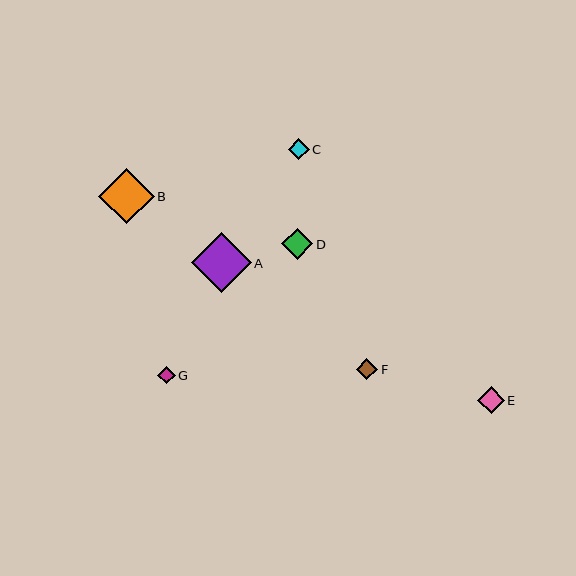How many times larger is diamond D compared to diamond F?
Diamond D is approximately 1.4 times the size of diamond F.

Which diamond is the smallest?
Diamond G is the smallest with a size of approximately 17 pixels.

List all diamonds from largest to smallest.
From largest to smallest: A, B, D, E, C, F, G.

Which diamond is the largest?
Diamond A is the largest with a size of approximately 59 pixels.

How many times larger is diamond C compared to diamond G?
Diamond C is approximately 1.2 times the size of diamond G.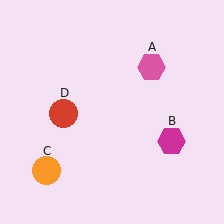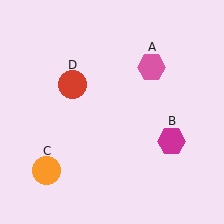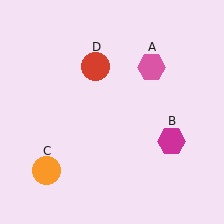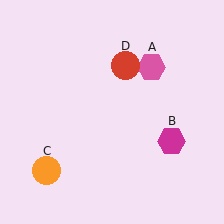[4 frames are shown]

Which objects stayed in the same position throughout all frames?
Pink hexagon (object A) and magenta hexagon (object B) and orange circle (object C) remained stationary.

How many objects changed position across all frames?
1 object changed position: red circle (object D).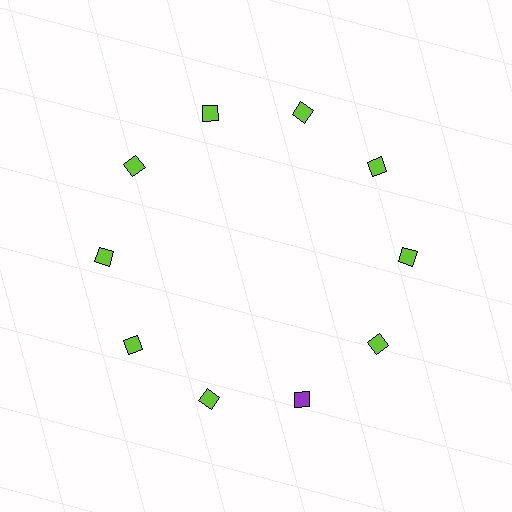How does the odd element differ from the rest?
It has a different color: purple instead of lime.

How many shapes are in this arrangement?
There are 10 shapes arranged in a ring pattern.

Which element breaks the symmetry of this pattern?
The purple diamond at roughly the 5 o'clock position breaks the symmetry. All other shapes are lime diamonds.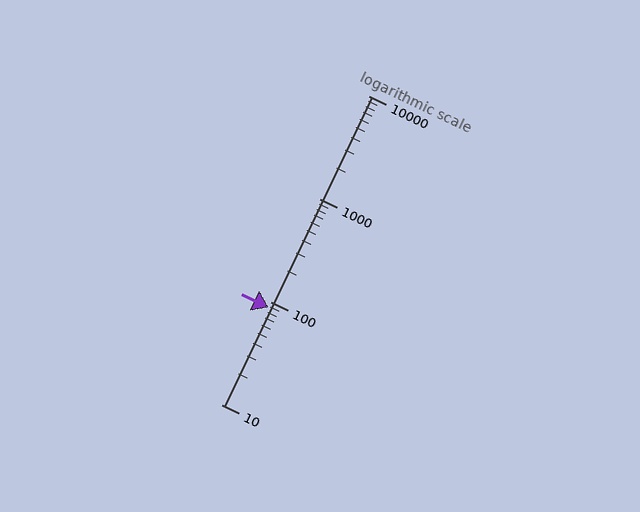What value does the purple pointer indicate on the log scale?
The pointer indicates approximately 87.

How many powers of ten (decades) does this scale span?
The scale spans 3 decades, from 10 to 10000.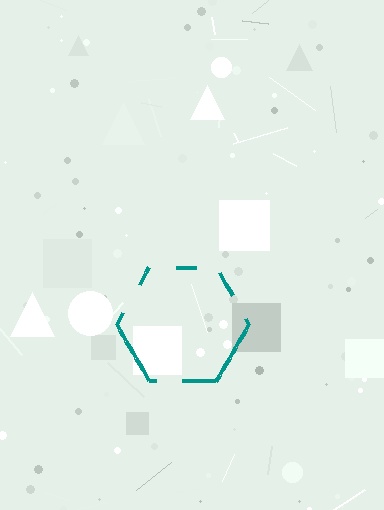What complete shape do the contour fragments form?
The contour fragments form a hexagon.